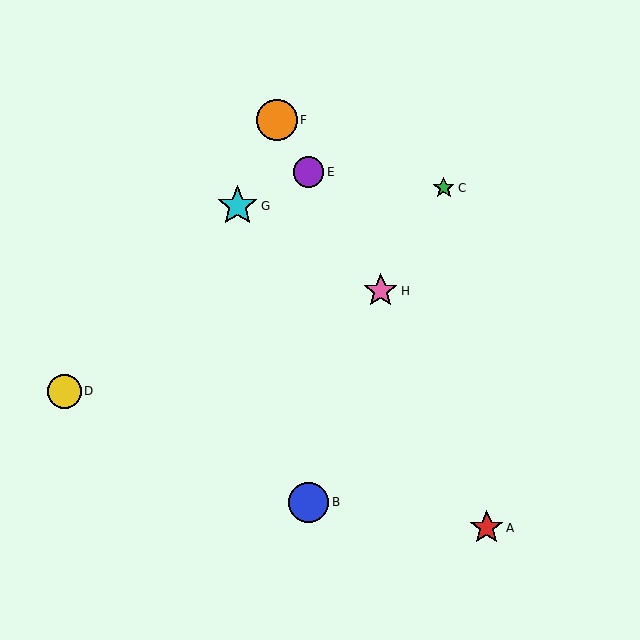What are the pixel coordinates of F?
Object F is at (277, 120).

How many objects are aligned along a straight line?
3 objects (E, F, H) are aligned along a straight line.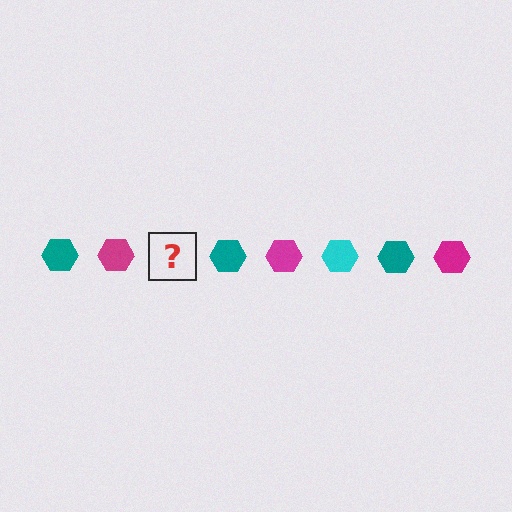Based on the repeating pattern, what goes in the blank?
The blank should be a cyan hexagon.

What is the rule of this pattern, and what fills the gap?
The rule is that the pattern cycles through teal, magenta, cyan hexagons. The gap should be filled with a cyan hexagon.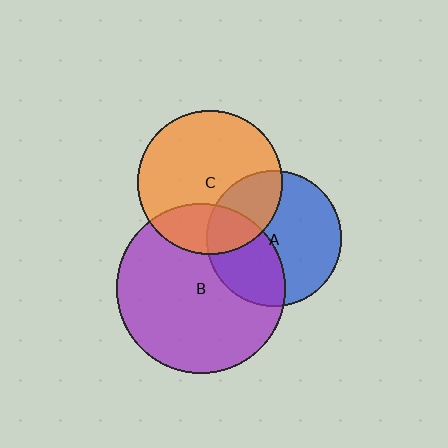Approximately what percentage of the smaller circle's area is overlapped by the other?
Approximately 40%.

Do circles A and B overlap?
Yes.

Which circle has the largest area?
Circle B (purple).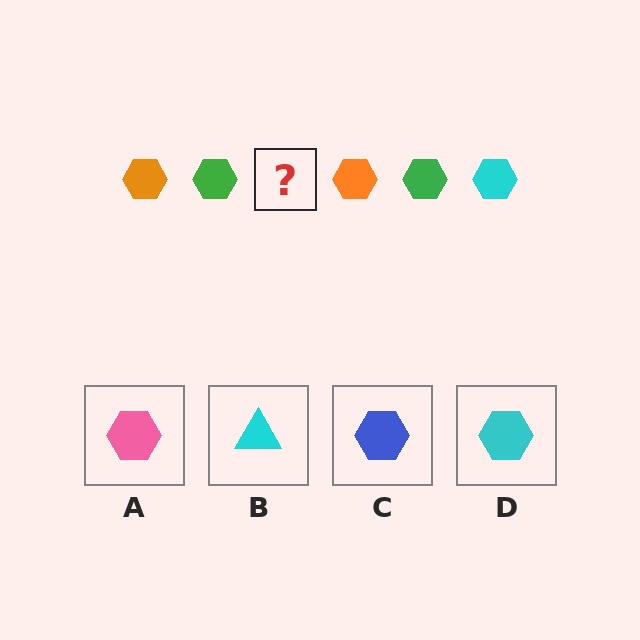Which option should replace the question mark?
Option D.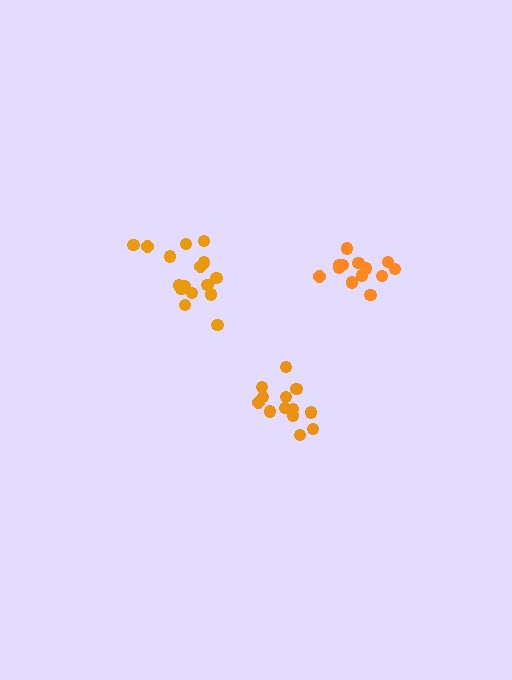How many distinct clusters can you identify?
There are 3 distinct clusters.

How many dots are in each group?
Group 1: 13 dots, Group 2: 16 dots, Group 3: 13 dots (42 total).